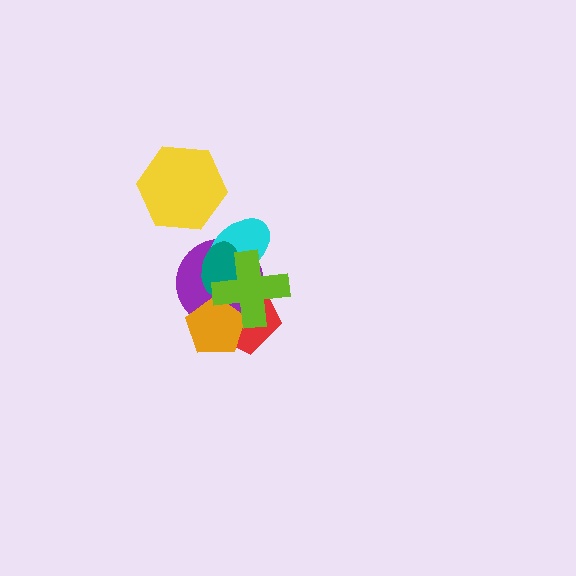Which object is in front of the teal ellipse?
The lime cross is in front of the teal ellipse.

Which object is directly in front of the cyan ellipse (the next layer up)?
The teal ellipse is directly in front of the cyan ellipse.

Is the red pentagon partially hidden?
Yes, it is partially covered by another shape.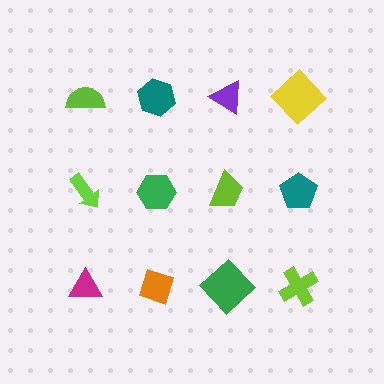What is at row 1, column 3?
A purple triangle.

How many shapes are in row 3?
4 shapes.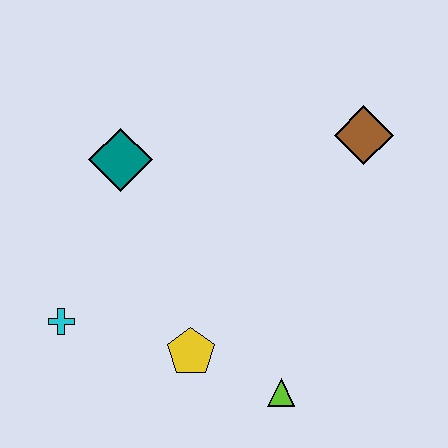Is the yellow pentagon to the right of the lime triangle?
No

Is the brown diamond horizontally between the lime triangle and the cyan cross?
No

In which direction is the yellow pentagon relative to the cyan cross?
The yellow pentagon is to the right of the cyan cross.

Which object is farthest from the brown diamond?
The cyan cross is farthest from the brown diamond.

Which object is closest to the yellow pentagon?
The lime triangle is closest to the yellow pentagon.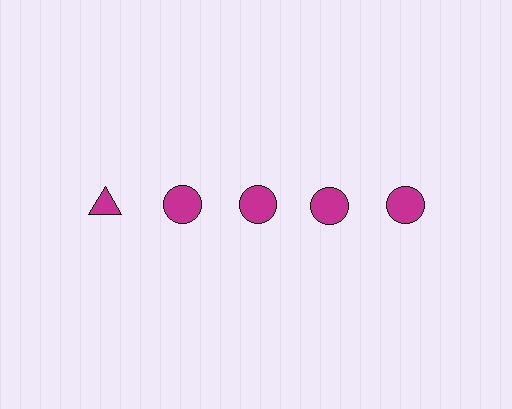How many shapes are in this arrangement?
There are 5 shapes arranged in a grid pattern.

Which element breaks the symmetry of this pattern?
The magenta triangle in the top row, leftmost column breaks the symmetry. All other shapes are magenta circles.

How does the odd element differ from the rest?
It has a different shape: triangle instead of circle.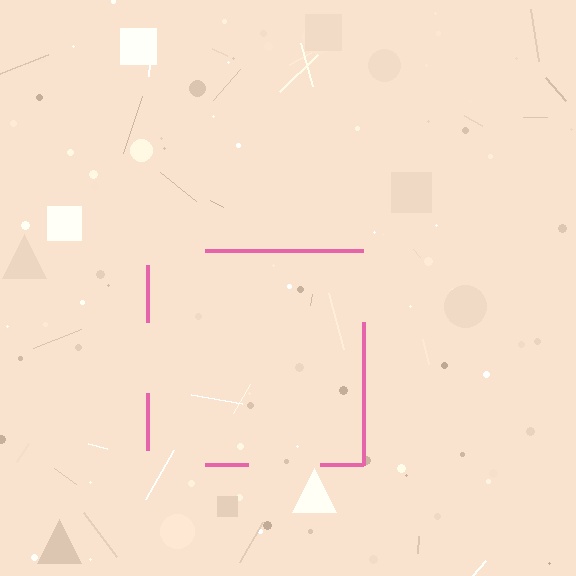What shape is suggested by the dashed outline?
The dashed outline suggests a square.